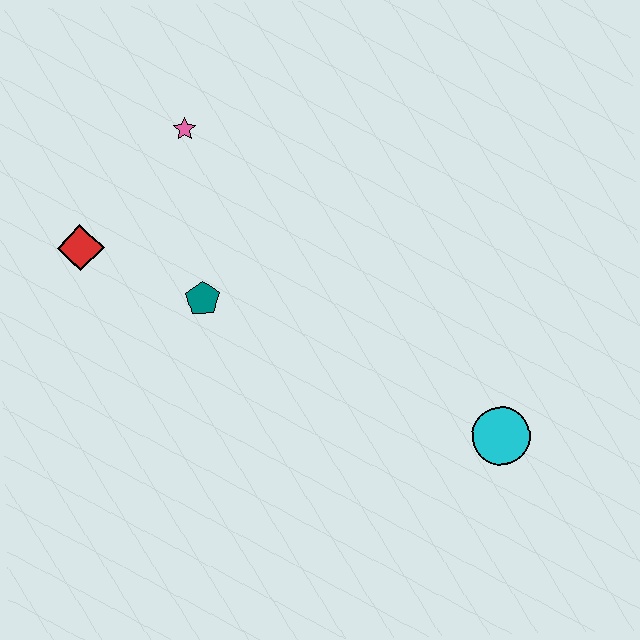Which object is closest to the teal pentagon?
The red diamond is closest to the teal pentagon.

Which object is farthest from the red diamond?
The cyan circle is farthest from the red diamond.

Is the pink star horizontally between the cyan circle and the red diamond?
Yes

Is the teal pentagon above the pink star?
No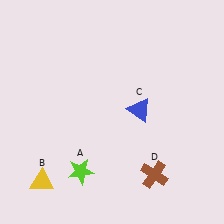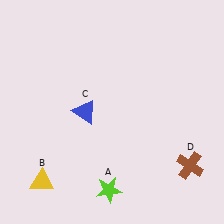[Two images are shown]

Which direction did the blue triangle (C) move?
The blue triangle (C) moved left.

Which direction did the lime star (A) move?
The lime star (A) moved right.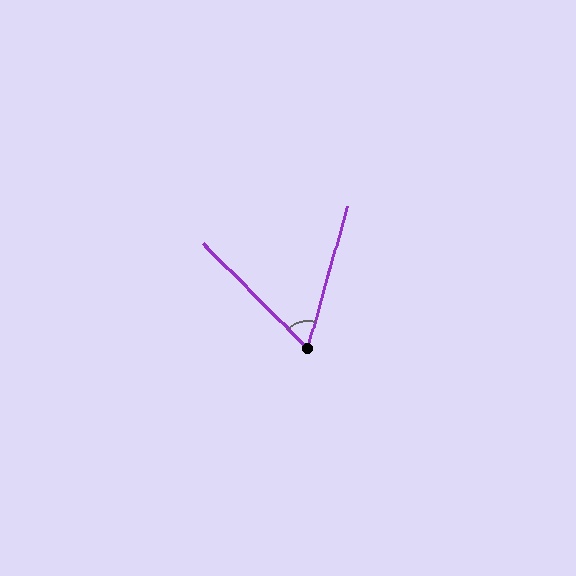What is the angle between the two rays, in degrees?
Approximately 60 degrees.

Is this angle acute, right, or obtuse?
It is acute.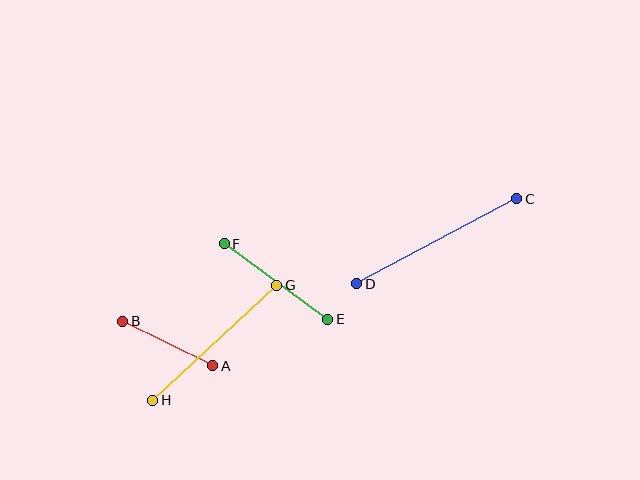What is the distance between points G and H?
The distance is approximately 169 pixels.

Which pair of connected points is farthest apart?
Points C and D are farthest apart.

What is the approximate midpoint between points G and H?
The midpoint is at approximately (215, 343) pixels.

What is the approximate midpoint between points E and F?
The midpoint is at approximately (276, 281) pixels.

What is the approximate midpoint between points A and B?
The midpoint is at approximately (168, 343) pixels.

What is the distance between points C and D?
The distance is approximately 182 pixels.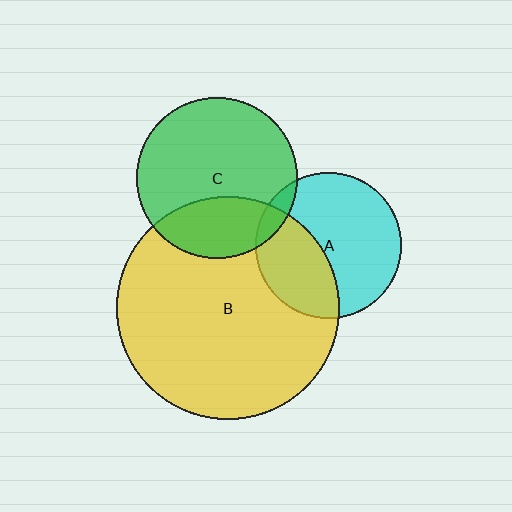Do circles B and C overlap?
Yes.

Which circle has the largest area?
Circle B (yellow).